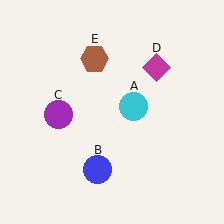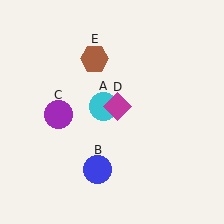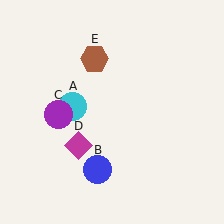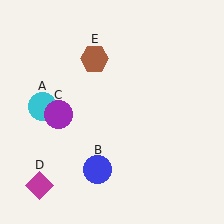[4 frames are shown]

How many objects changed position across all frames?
2 objects changed position: cyan circle (object A), magenta diamond (object D).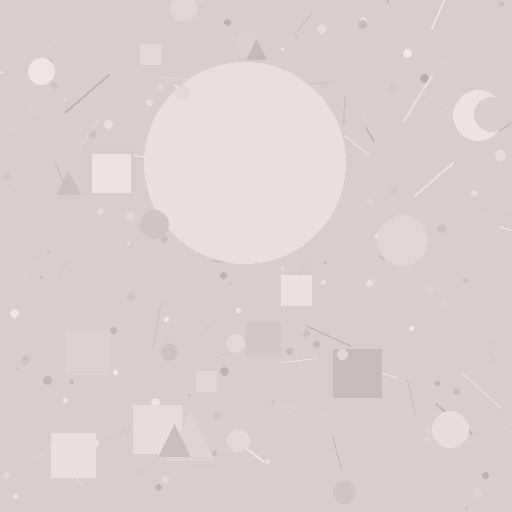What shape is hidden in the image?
A circle is hidden in the image.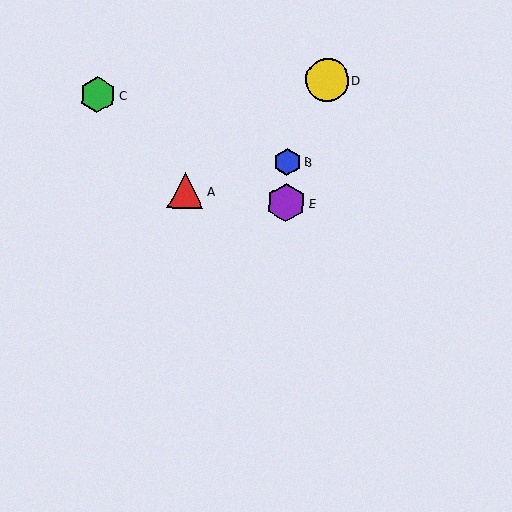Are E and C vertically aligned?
No, E is at x≈286 and C is at x≈97.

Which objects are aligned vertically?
Objects B, E are aligned vertically.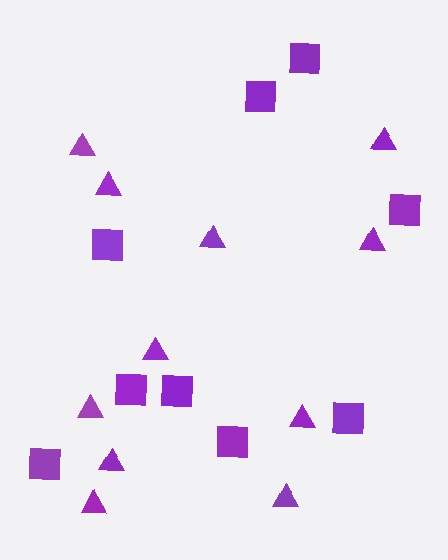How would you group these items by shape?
There are 2 groups: one group of triangles (11) and one group of squares (9).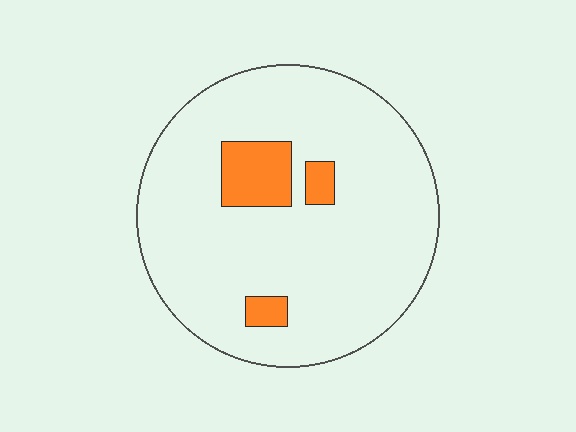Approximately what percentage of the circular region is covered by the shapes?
Approximately 10%.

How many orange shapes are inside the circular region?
3.